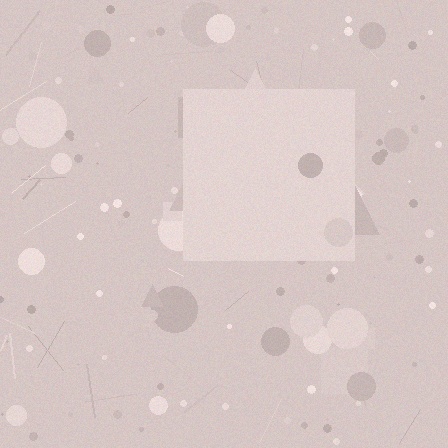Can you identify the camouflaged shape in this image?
The camouflaged shape is a square.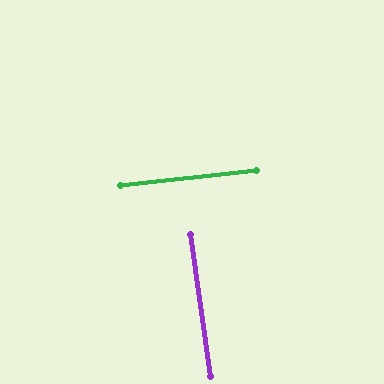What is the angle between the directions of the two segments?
Approximately 88 degrees.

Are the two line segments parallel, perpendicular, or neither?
Perpendicular — they meet at approximately 88°.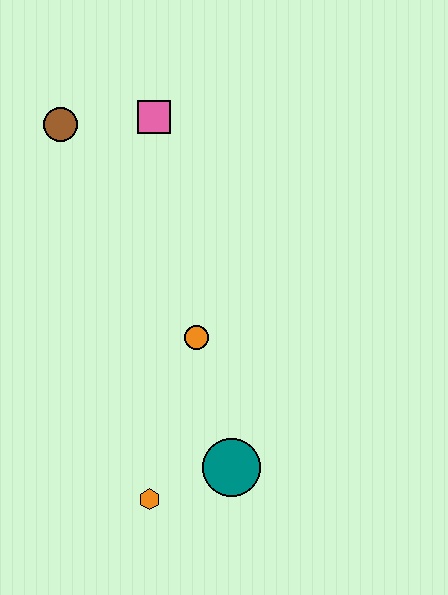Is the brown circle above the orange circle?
Yes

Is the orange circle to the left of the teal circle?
Yes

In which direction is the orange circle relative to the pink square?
The orange circle is below the pink square.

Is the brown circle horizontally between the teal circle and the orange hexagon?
No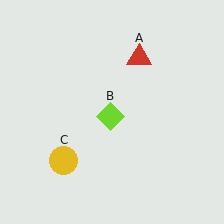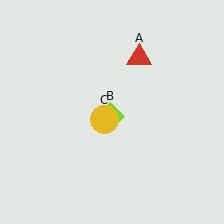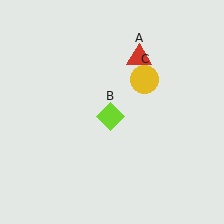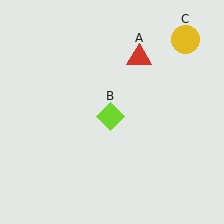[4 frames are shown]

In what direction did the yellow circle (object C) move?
The yellow circle (object C) moved up and to the right.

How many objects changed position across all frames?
1 object changed position: yellow circle (object C).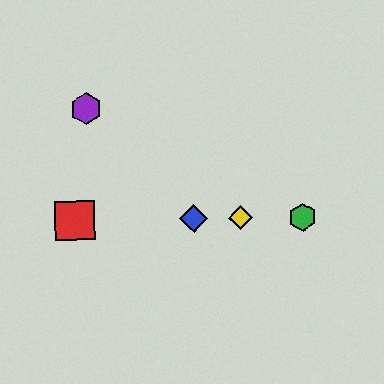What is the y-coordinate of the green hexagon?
The green hexagon is at y≈217.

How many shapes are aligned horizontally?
4 shapes (the red square, the blue diamond, the green hexagon, the yellow diamond) are aligned horizontally.